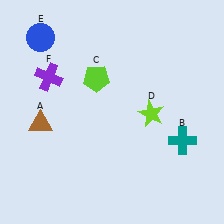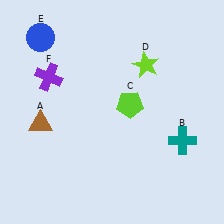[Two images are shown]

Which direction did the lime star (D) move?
The lime star (D) moved up.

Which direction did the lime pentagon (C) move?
The lime pentagon (C) moved right.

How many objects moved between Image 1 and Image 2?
2 objects moved between the two images.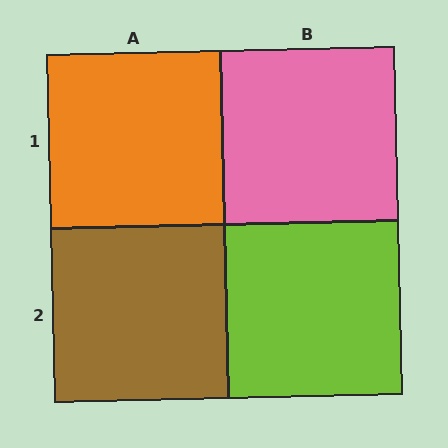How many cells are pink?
1 cell is pink.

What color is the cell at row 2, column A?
Brown.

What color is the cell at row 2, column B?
Lime.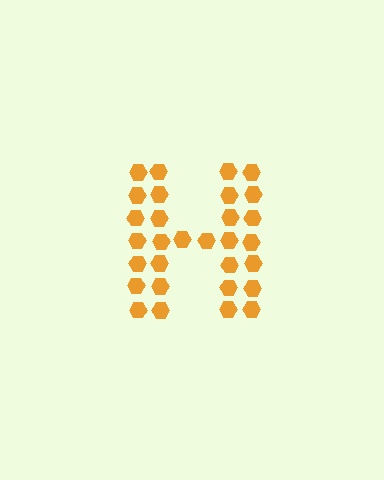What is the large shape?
The large shape is the letter H.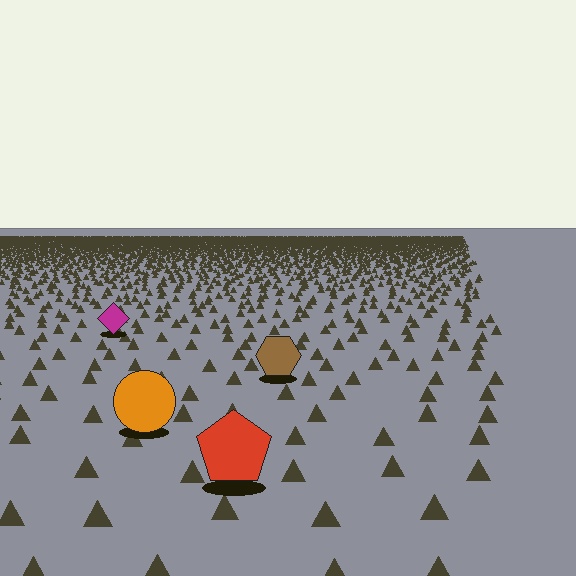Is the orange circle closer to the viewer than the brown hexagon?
Yes. The orange circle is closer — you can tell from the texture gradient: the ground texture is coarser near it.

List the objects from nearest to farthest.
From nearest to farthest: the red pentagon, the orange circle, the brown hexagon, the magenta diamond.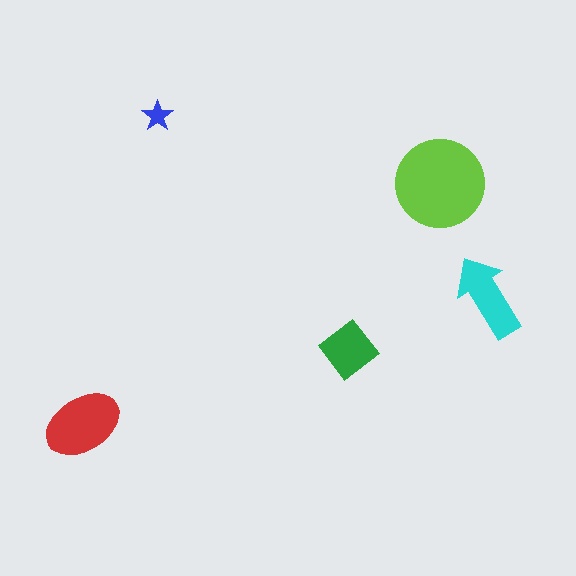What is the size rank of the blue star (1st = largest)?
5th.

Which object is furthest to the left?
The red ellipse is leftmost.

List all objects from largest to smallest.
The lime circle, the red ellipse, the cyan arrow, the green diamond, the blue star.